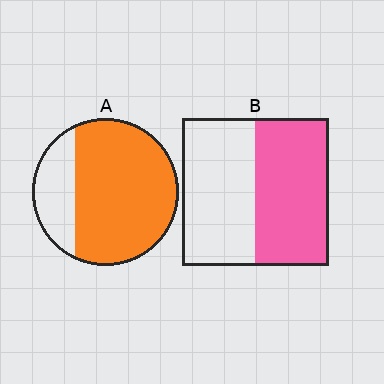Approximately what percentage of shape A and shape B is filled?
A is approximately 75% and B is approximately 50%.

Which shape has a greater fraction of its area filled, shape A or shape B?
Shape A.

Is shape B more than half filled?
Roughly half.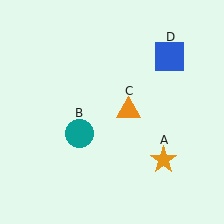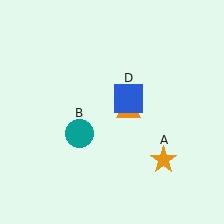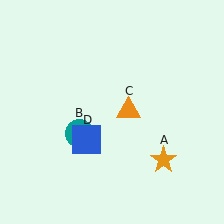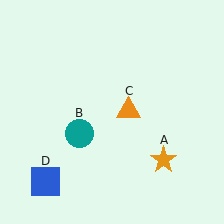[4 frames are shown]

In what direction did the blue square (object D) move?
The blue square (object D) moved down and to the left.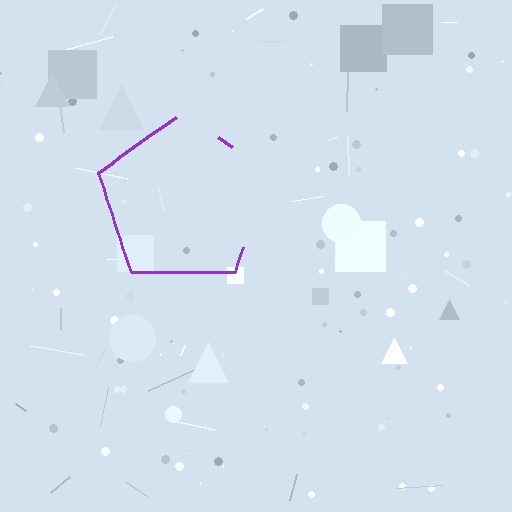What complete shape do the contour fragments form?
The contour fragments form a pentagon.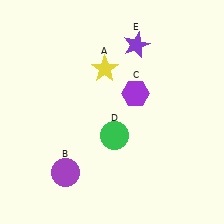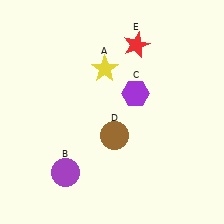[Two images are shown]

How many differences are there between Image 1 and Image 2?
There are 2 differences between the two images.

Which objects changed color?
D changed from green to brown. E changed from purple to red.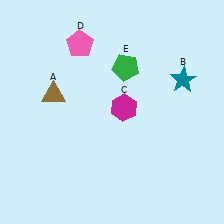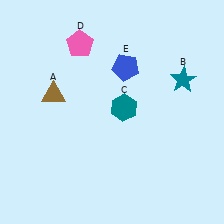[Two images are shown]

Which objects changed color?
C changed from magenta to teal. E changed from green to blue.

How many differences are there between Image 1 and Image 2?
There are 2 differences between the two images.